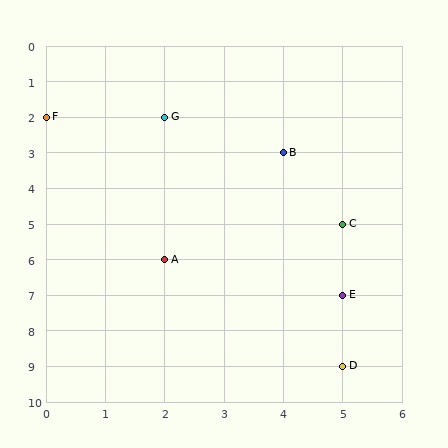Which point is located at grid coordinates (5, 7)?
Point E is at (5, 7).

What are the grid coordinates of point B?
Point B is at grid coordinates (4, 3).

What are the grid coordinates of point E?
Point E is at grid coordinates (5, 7).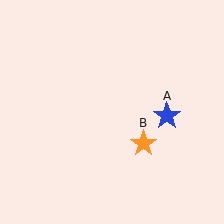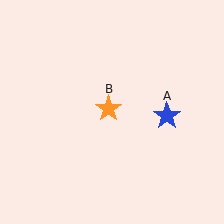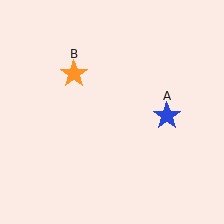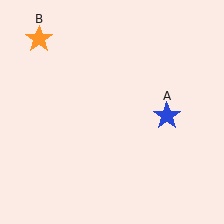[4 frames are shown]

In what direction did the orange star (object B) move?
The orange star (object B) moved up and to the left.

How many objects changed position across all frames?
1 object changed position: orange star (object B).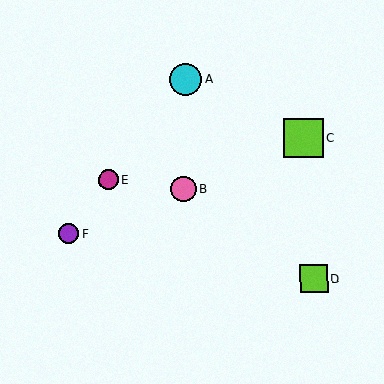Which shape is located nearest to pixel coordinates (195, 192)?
The pink circle (labeled B) at (183, 189) is nearest to that location.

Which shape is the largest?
The lime square (labeled C) is the largest.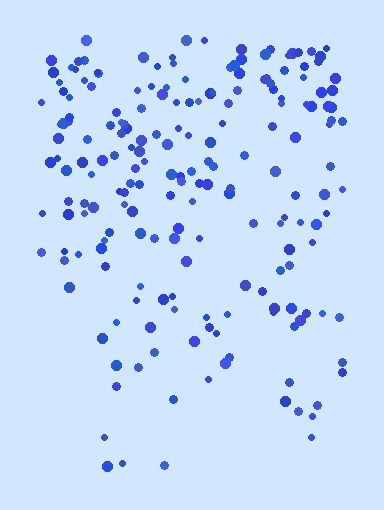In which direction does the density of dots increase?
From bottom to top, with the top side densest.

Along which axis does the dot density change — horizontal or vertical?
Vertical.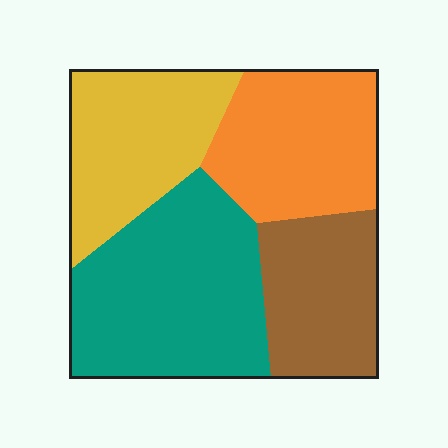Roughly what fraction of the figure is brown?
Brown covers 20% of the figure.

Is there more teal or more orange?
Teal.